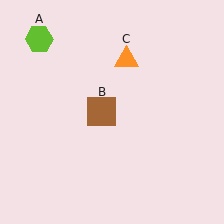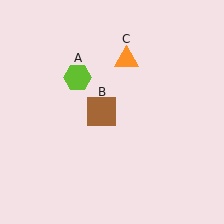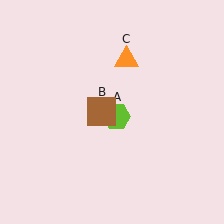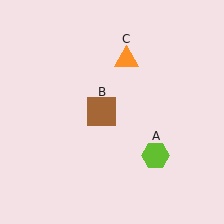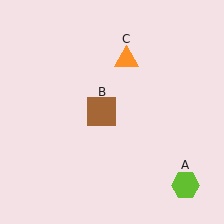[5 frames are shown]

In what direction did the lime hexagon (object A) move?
The lime hexagon (object A) moved down and to the right.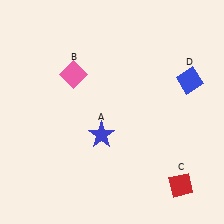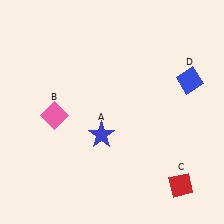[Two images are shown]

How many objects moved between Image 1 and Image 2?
1 object moved between the two images.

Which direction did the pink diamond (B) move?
The pink diamond (B) moved down.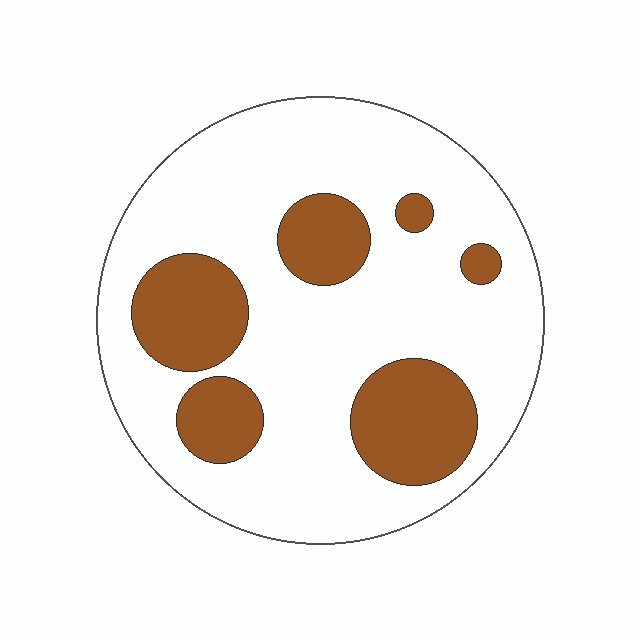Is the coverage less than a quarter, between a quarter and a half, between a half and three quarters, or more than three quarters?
Less than a quarter.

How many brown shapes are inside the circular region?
6.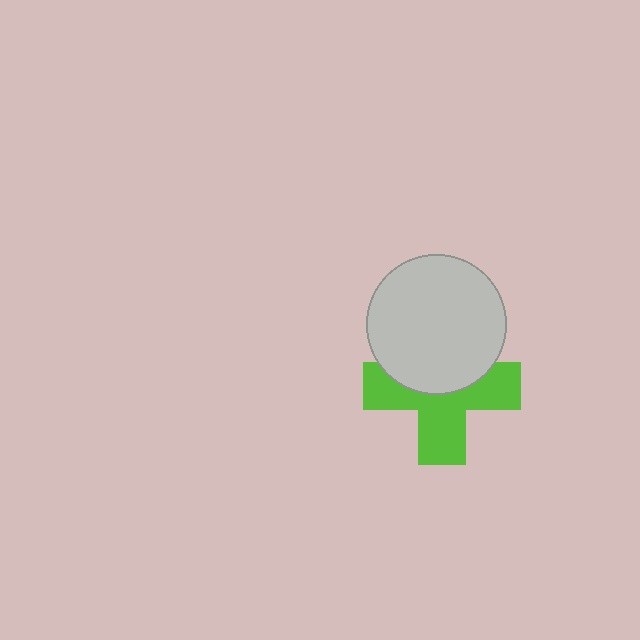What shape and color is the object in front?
The object in front is a light gray circle.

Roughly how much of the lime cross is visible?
About half of it is visible (roughly 58%).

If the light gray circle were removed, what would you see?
You would see the complete lime cross.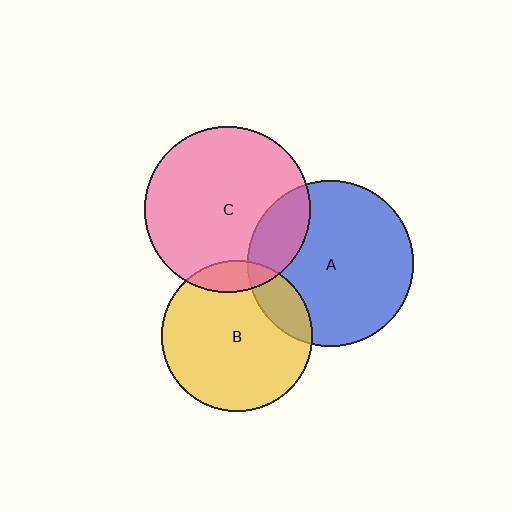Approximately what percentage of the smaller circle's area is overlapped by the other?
Approximately 15%.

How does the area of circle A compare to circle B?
Approximately 1.2 times.